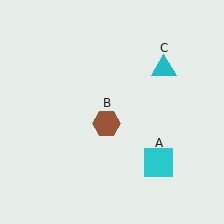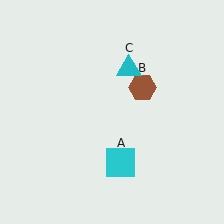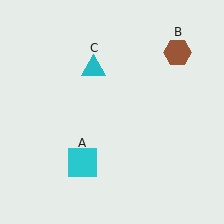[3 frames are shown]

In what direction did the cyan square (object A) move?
The cyan square (object A) moved left.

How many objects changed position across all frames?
3 objects changed position: cyan square (object A), brown hexagon (object B), cyan triangle (object C).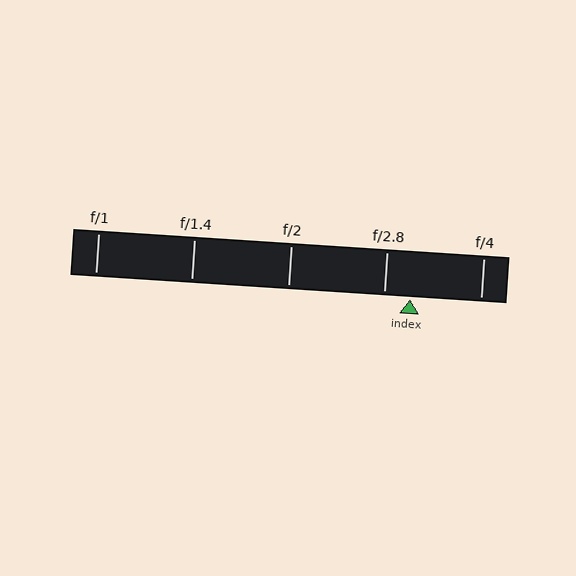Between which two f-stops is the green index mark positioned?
The index mark is between f/2.8 and f/4.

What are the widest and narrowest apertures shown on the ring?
The widest aperture shown is f/1 and the narrowest is f/4.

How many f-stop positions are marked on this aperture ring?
There are 5 f-stop positions marked.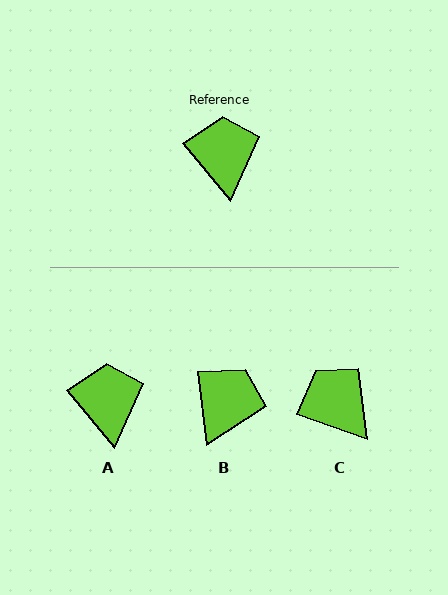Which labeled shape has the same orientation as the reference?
A.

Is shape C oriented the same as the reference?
No, it is off by about 32 degrees.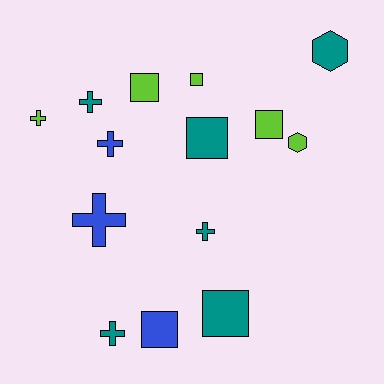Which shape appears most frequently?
Cross, with 6 objects.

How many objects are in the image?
There are 14 objects.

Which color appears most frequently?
Teal, with 6 objects.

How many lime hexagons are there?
There is 1 lime hexagon.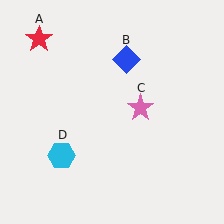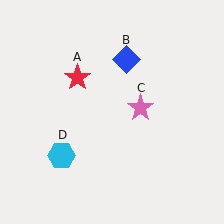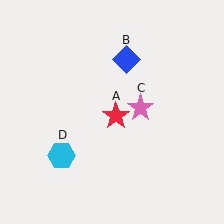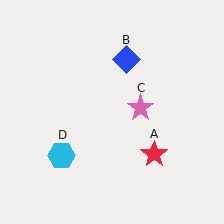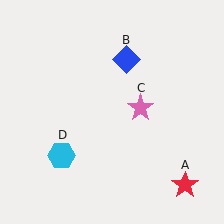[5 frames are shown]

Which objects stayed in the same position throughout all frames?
Blue diamond (object B) and pink star (object C) and cyan hexagon (object D) remained stationary.